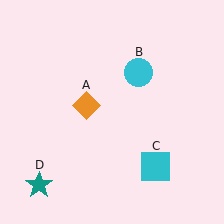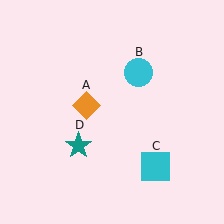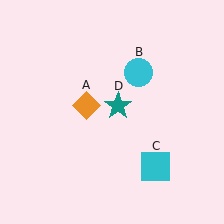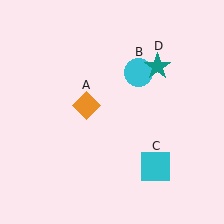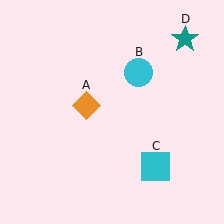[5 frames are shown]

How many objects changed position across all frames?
1 object changed position: teal star (object D).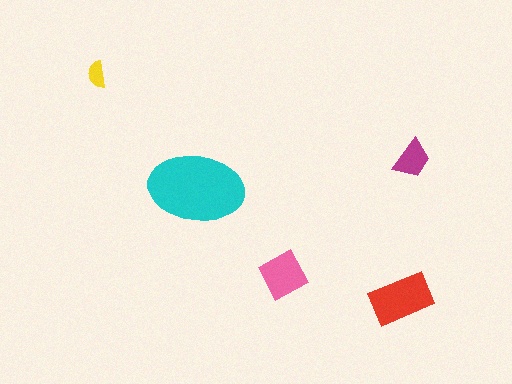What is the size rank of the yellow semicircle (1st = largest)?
5th.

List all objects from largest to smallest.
The cyan ellipse, the red rectangle, the pink diamond, the magenta trapezoid, the yellow semicircle.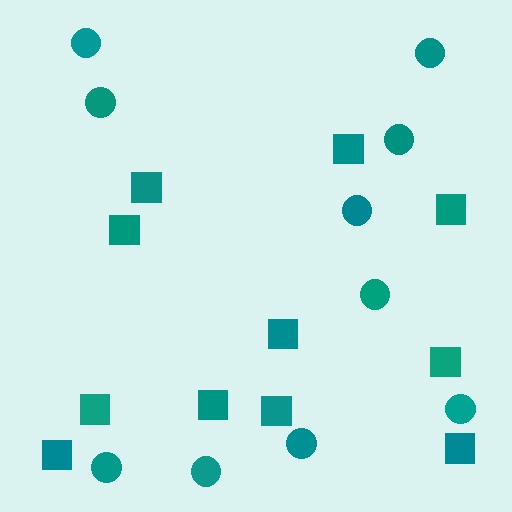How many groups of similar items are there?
There are 2 groups: one group of circles (10) and one group of squares (11).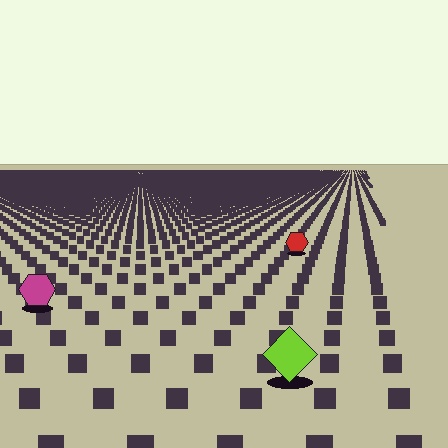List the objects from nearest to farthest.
From nearest to farthest: the lime diamond, the magenta hexagon, the red hexagon.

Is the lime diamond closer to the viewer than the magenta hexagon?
Yes. The lime diamond is closer — you can tell from the texture gradient: the ground texture is coarser near it.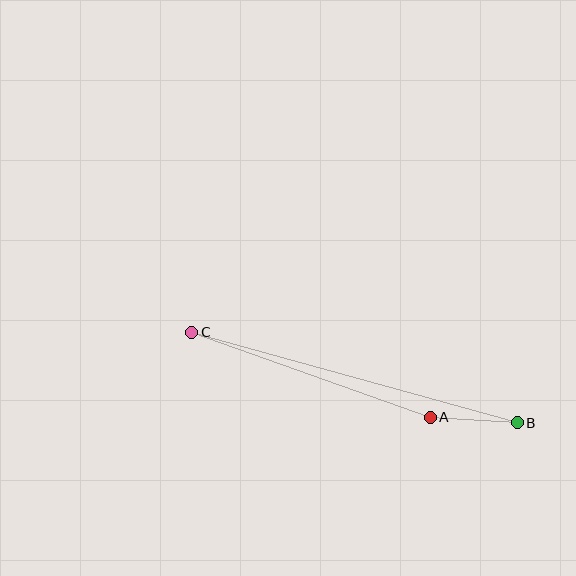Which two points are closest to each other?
Points A and B are closest to each other.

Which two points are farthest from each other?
Points B and C are farthest from each other.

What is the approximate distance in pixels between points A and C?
The distance between A and C is approximately 253 pixels.